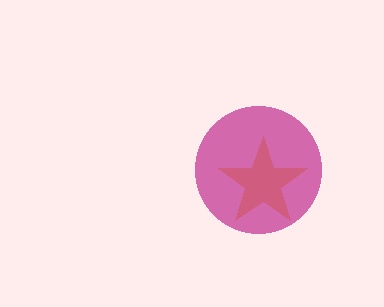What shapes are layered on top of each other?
The layered shapes are: a yellow star, a magenta circle.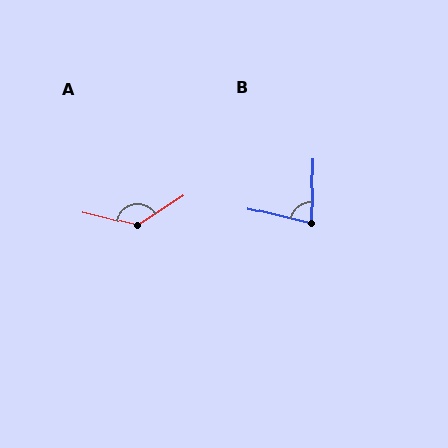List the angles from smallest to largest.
B (78°), A (133°).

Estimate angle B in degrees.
Approximately 78 degrees.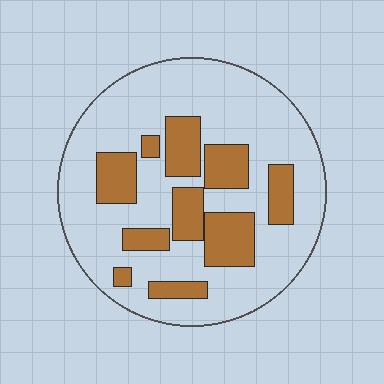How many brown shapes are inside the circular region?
10.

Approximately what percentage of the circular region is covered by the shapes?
Approximately 25%.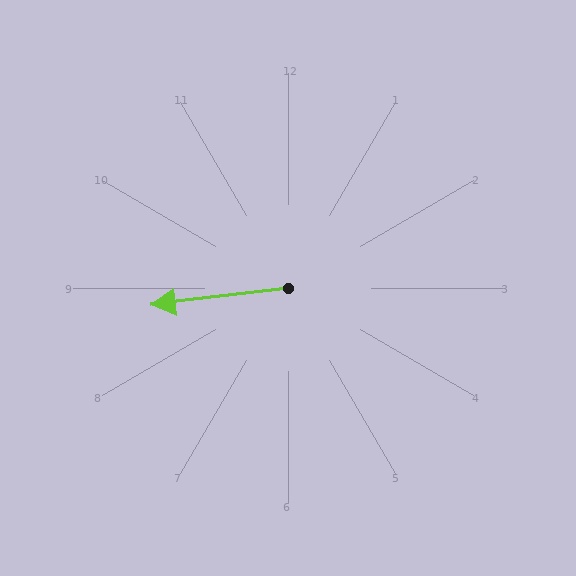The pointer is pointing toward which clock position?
Roughly 9 o'clock.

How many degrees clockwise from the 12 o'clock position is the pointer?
Approximately 263 degrees.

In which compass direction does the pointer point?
West.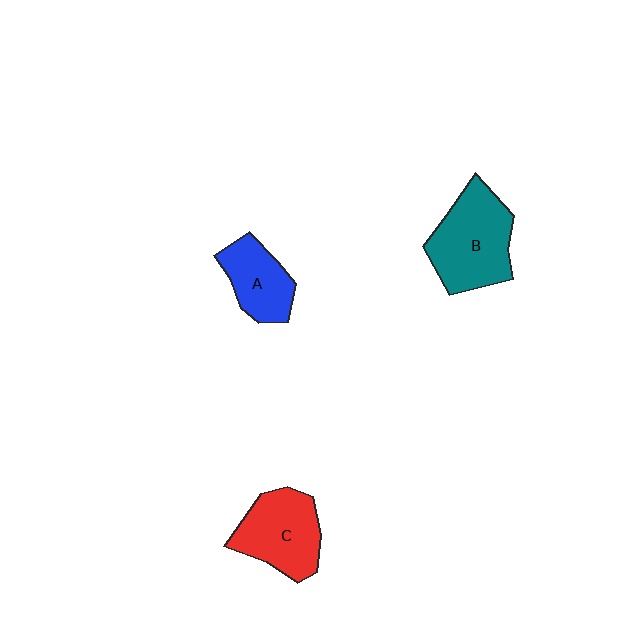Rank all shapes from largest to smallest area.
From largest to smallest: B (teal), C (red), A (blue).